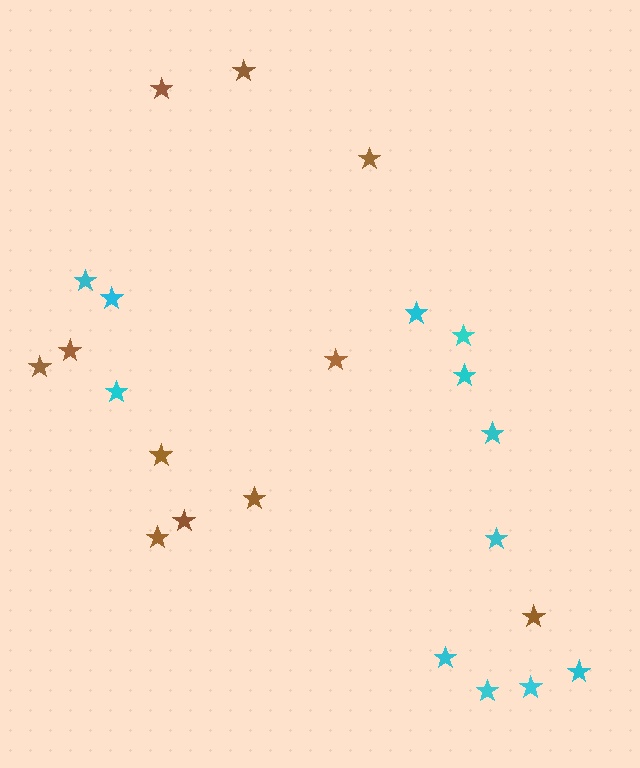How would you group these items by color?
There are 2 groups: one group of cyan stars (12) and one group of brown stars (11).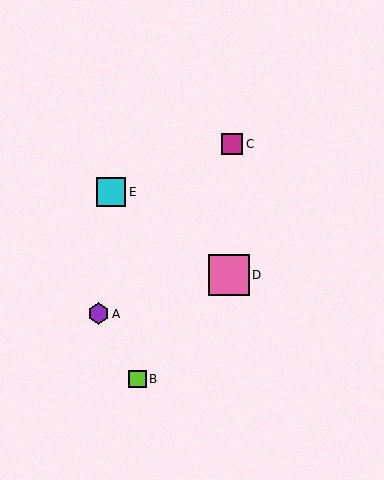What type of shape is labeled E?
Shape E is a cyan square.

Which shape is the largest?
The pink square (labeled D) is the largest.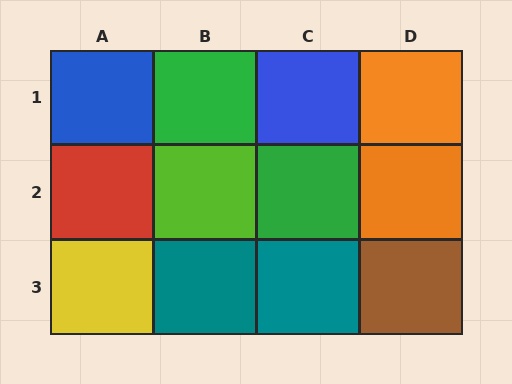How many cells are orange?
2 cells are orange.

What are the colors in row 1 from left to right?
Blue, green, blue, orange.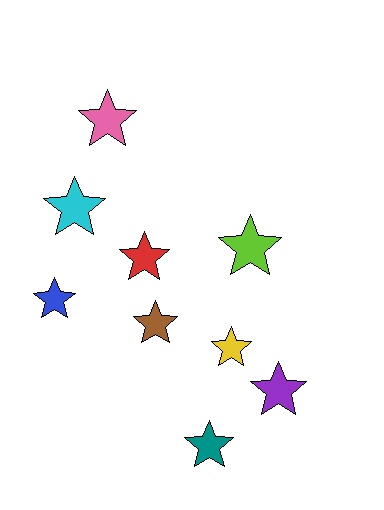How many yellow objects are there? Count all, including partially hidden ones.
There is 1 yellow object.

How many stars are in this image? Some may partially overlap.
There are 9 stars.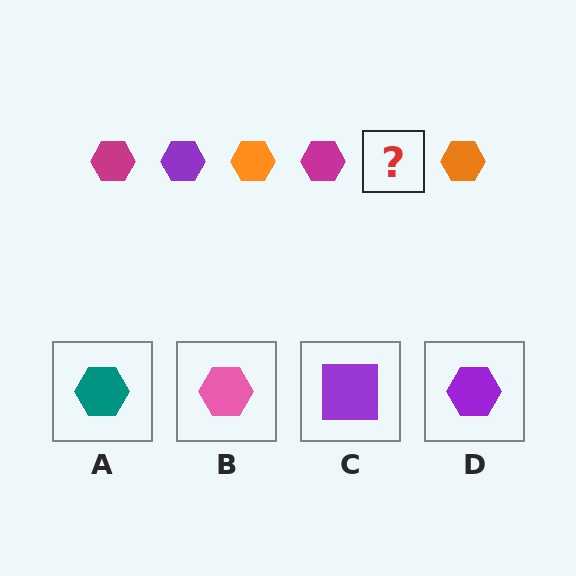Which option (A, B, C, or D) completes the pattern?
D.